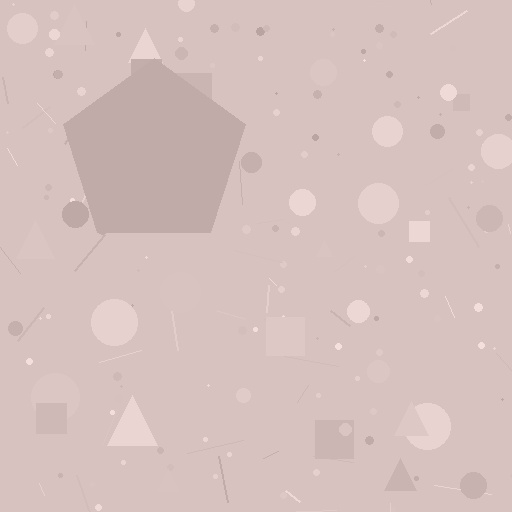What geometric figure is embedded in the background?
A pentagon is embedded in the background.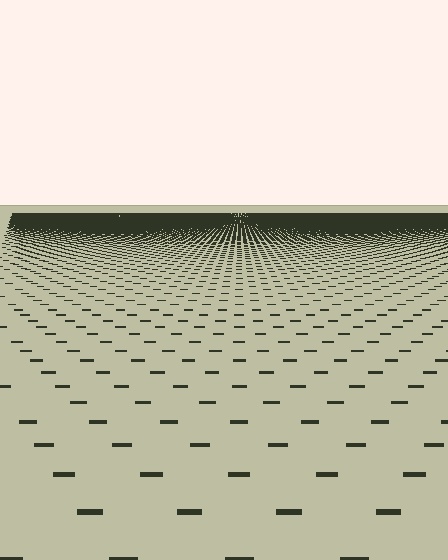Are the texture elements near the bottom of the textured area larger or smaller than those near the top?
Larger. Near the bottom, elements are closer to the viewer and appear at a bigger on-screen size.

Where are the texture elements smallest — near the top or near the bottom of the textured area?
Near the top.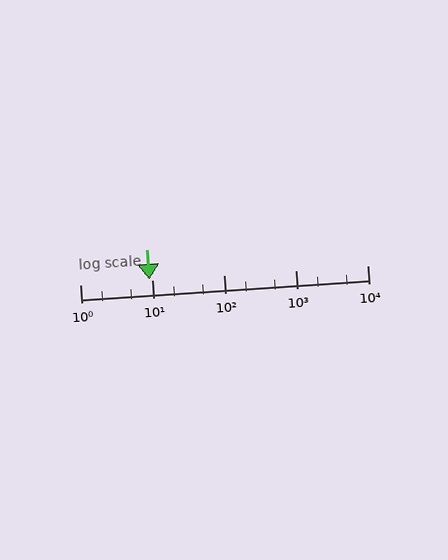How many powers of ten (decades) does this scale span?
The scale spans 4 decades, from 1 to 10000.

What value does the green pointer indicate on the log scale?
The pointer indicates approximately 9.3.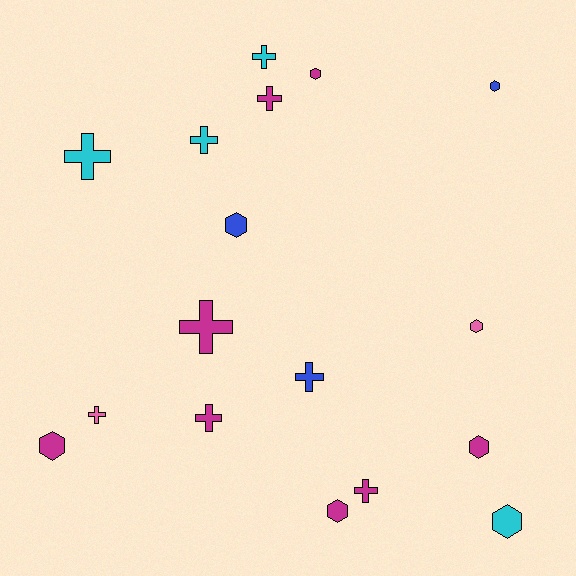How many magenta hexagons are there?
There are 4 magenta hexagons.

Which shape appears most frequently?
Cross, with 9 objects.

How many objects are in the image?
There are 17 objects.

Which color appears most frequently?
Magenta, with 8 objects.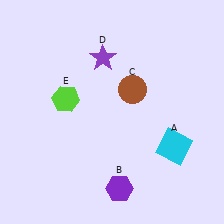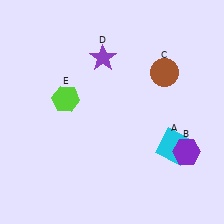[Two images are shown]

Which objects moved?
The objects that moved are: the purple hexagon (B), the brown circle (C).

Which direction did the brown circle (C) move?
The brown circle (C) moved right.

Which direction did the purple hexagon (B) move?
The purple hexagon (B) moved right.